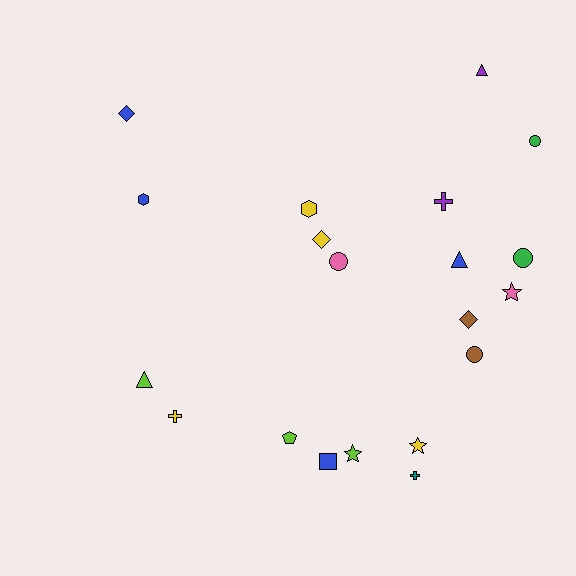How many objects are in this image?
There are 20 objects.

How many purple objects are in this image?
There are 2 purple objects.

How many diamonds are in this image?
There are 3 diamonds.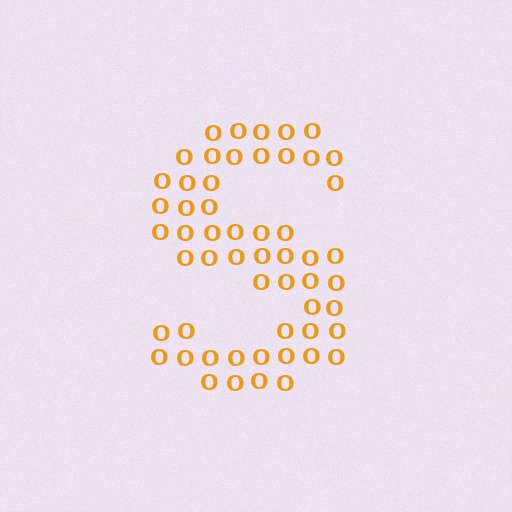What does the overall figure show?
The overall figure shows the letter S.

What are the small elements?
The small elements are letter O's.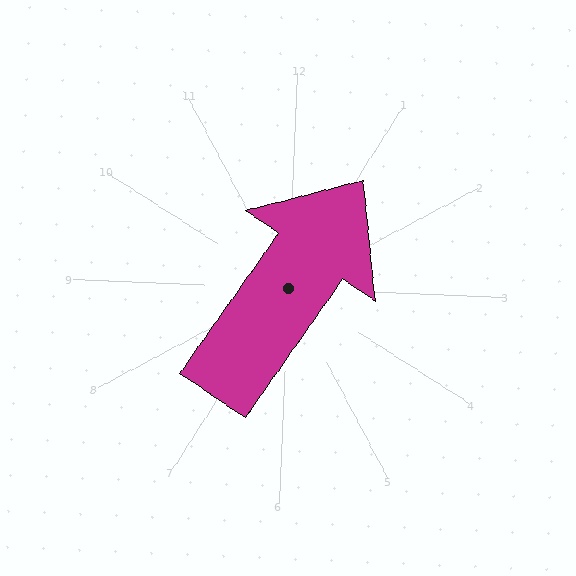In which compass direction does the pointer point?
Northeast.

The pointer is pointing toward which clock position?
Roughly 1 o'clock.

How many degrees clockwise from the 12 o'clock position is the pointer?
Approximately 33 degrees.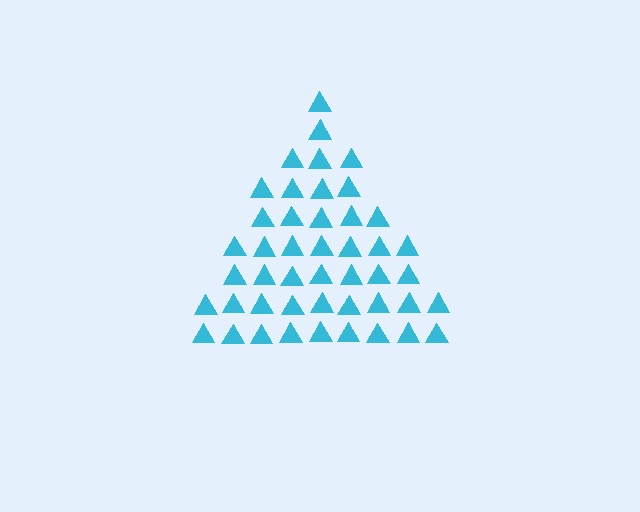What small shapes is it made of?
It is made of small triangles.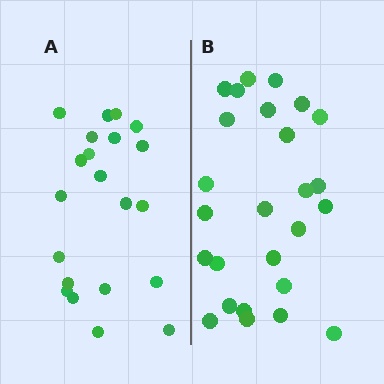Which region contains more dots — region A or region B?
Region B (the right region) has more dots.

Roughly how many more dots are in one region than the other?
Region B has about 5 more dots than region A.